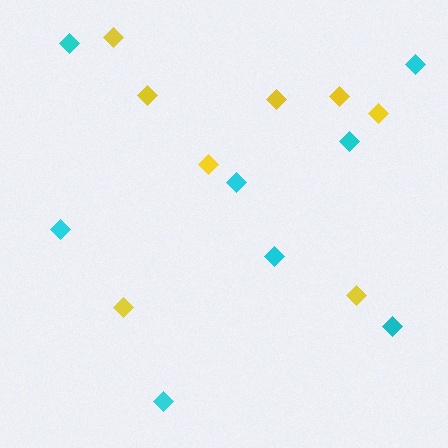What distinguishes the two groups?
There are 2 groups: one group of cyan diamonds (8) and one group of yellow diamonds (8).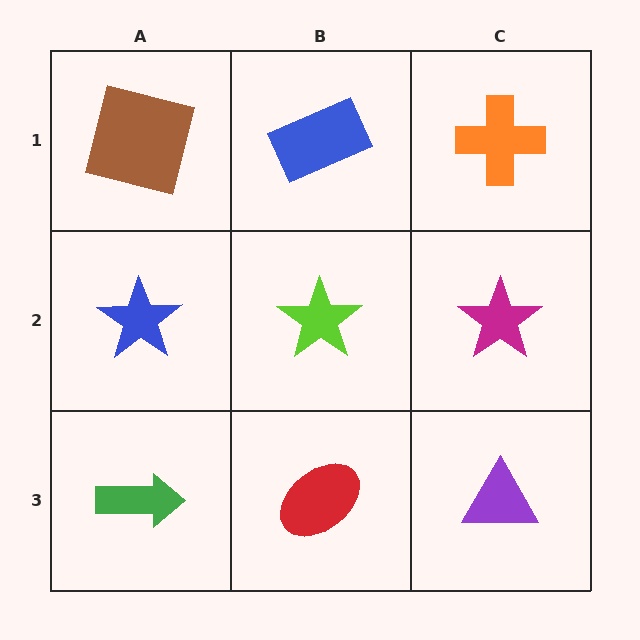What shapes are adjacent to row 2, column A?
A brown square (row 1, column A), a green arrow (row 3, column A), a lime star (row 2, column B).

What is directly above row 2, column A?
A brown square.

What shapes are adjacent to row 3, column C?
A magenta star (row 2, column C), a red ellipse (row 3, column B).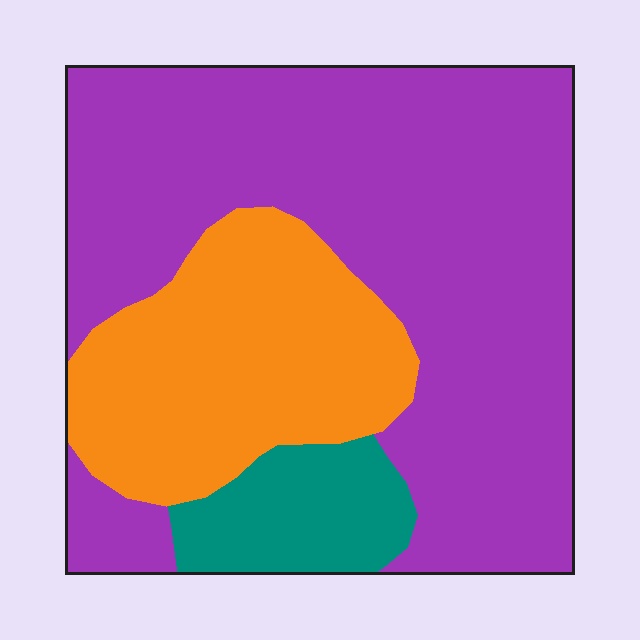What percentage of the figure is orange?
Orange covers around 25% of the figure.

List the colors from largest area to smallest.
From largest to smallest: purple, orange, teal.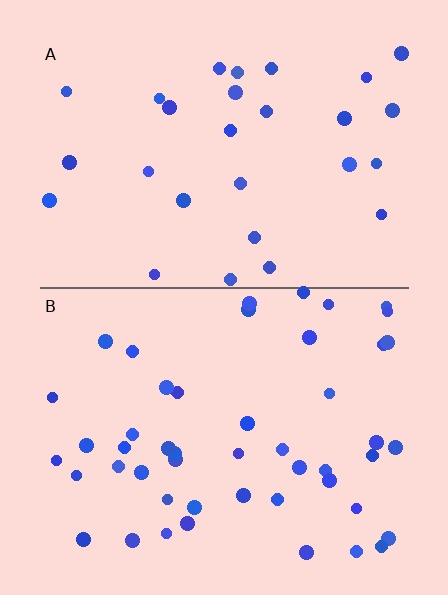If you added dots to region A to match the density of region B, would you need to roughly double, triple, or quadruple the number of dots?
Approximately double.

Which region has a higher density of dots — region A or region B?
B (the bottom).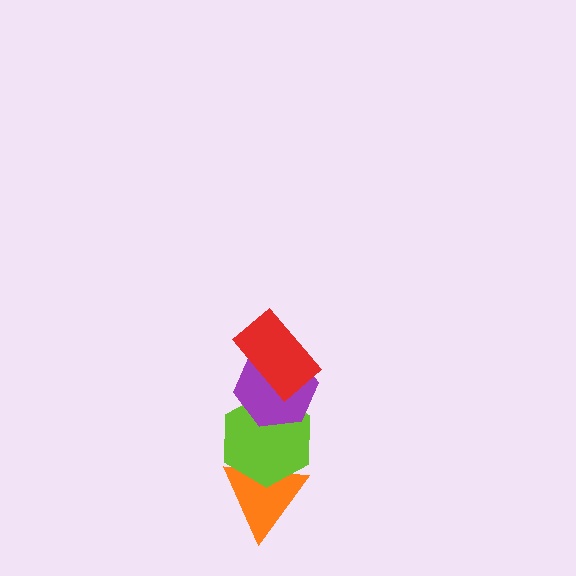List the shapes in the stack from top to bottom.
From top to bottom: the red rectangle, the purple hexagon, the lime hexagon, the orange triangle.